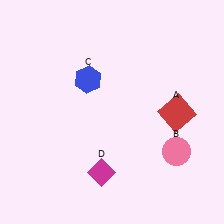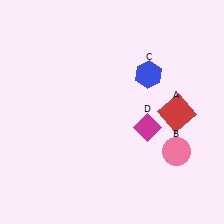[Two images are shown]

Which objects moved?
The objects that moved are: the blue hexagon (C), the magenta diamond (D).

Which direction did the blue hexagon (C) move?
The blue hexagon (C) moved right.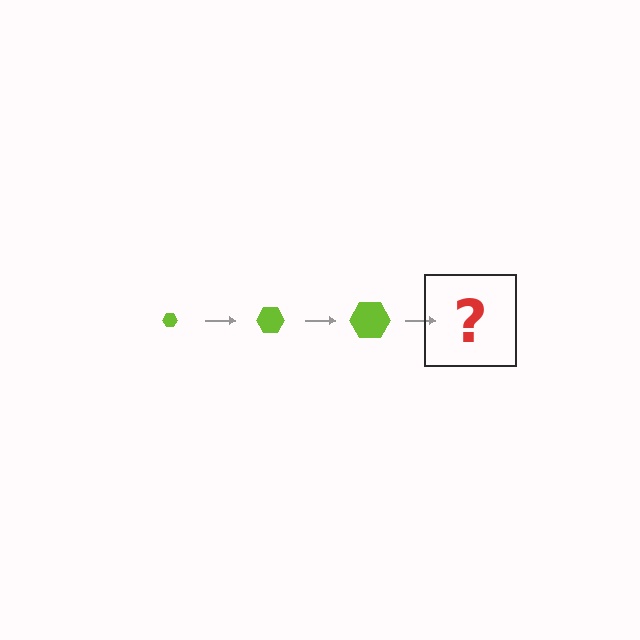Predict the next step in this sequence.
The next step is a lime hexagon, larger than the previous one.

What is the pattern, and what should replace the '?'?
The pattern is that the hexagon gets progressively larger each step. The '?' should be a lime hexagon, larger than the previous one.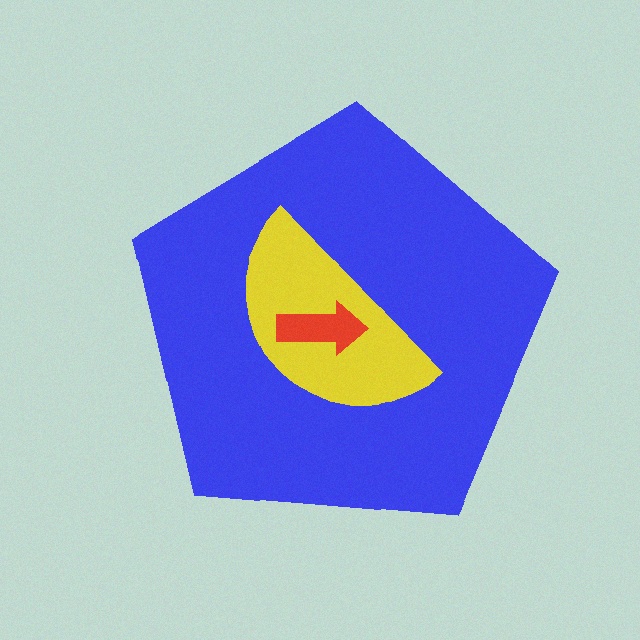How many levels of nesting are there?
3.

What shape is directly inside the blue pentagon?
The yellow semicircle.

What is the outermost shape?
The blue pentagon.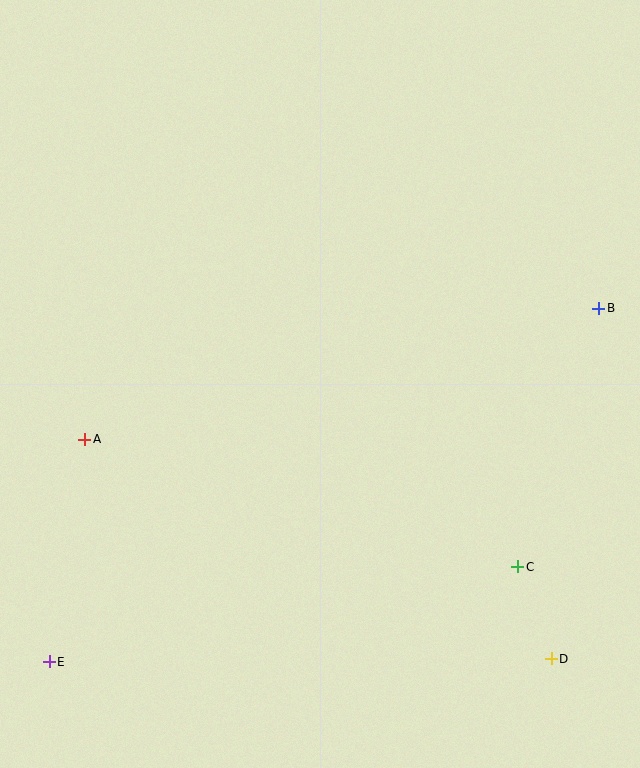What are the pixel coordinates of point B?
Point B is at (599, 308).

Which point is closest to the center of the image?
Point A at (85, 439) is closest to the center.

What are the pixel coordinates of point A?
Point A is at (85, 439).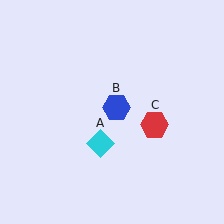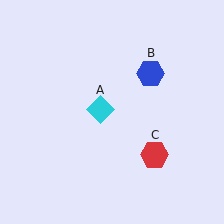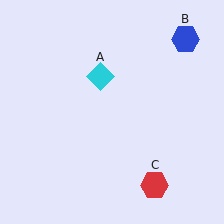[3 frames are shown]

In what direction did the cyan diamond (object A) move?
The cyan diamond (object A) moved up.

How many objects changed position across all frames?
3 objects changed position: cyan diamond (object A), blue hexagon (object B), red hexagon (object C).